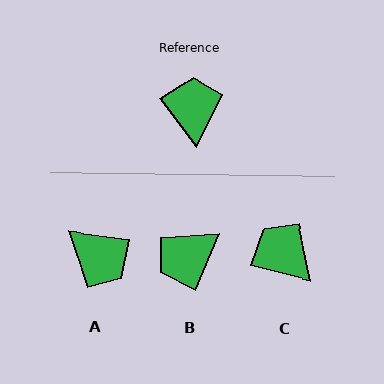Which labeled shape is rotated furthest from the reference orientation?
A, about 135 degrees away.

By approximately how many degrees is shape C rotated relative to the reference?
Approximately 39 degrees counter-clockwise.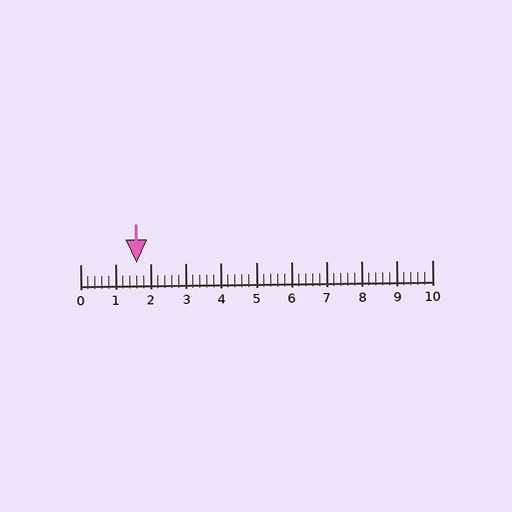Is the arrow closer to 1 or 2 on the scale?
The arrow is closer to 2.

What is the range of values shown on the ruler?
The ruler shows values from 0 to 10.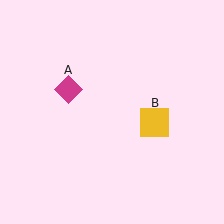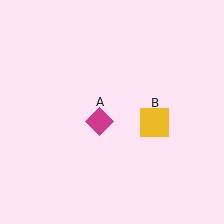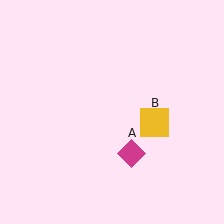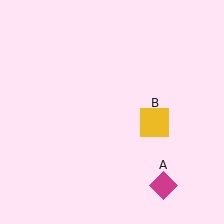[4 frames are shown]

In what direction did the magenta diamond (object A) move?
The magenta diamond (object A) moved down and to the right.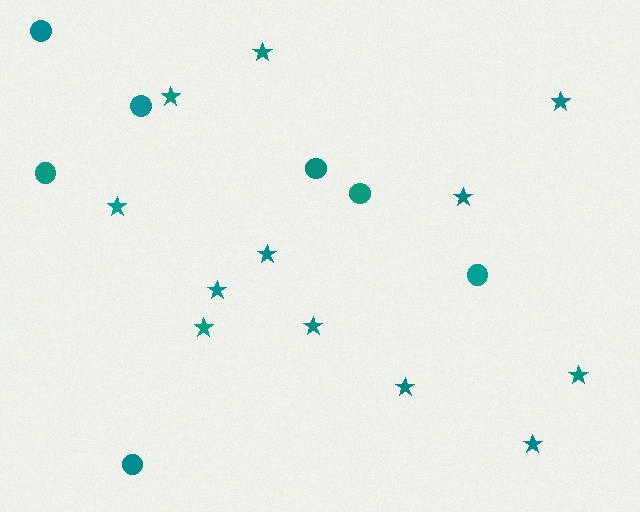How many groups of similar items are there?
There are 2 groups: one group of stars (12) and one group of circles (7).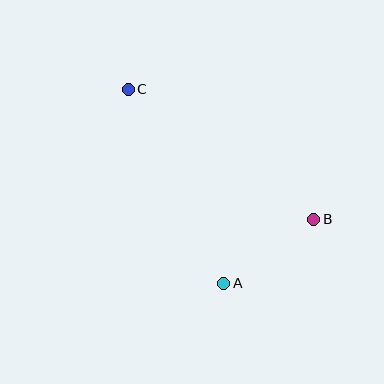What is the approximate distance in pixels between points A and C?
The distance between A and C is approximately 216 pixels.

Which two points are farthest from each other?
Points B and C are farthest from each other.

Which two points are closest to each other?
Points A and B are closest to each other.